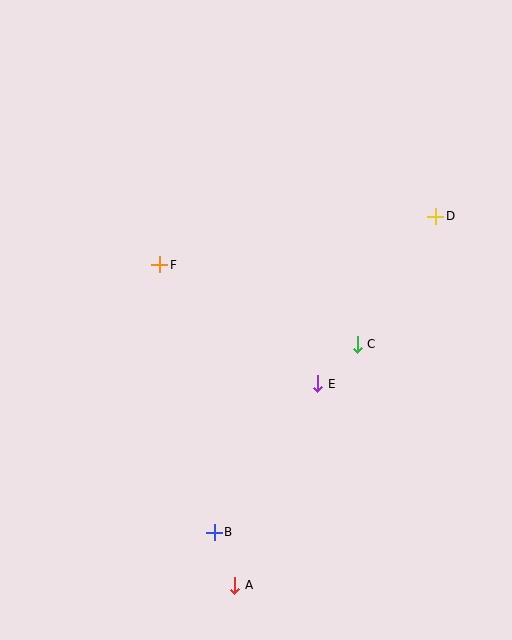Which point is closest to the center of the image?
Point E at (318, 384) is closest to the center.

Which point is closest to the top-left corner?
Point F is closest to the top-left corner.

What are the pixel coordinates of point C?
Point C is at (357, 344).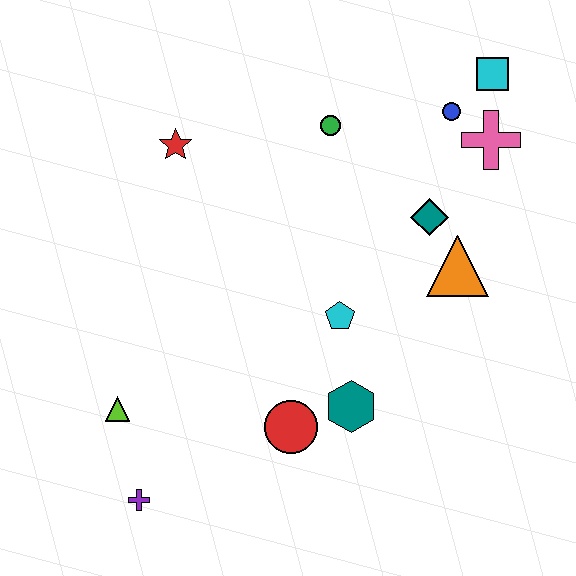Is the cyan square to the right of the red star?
Yes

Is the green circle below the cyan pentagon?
No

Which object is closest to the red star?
The green circle is closest to the red star.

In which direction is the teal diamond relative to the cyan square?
The teal diamond is below the cyan square.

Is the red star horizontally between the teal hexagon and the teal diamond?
No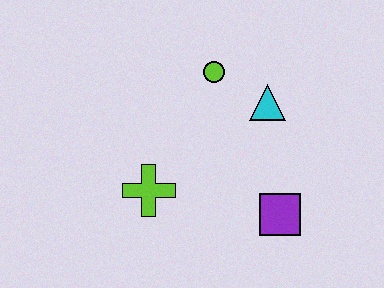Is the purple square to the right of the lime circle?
Yes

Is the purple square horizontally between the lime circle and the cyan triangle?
No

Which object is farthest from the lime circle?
The purple square is farthest from the lime circle.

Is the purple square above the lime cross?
No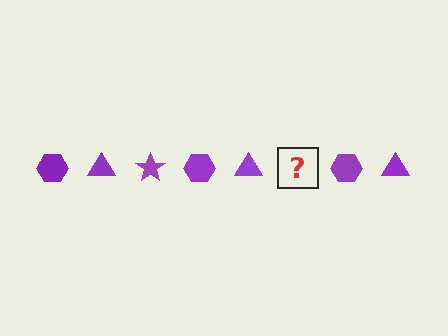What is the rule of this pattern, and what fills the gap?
The rule is that the pattern cycles through hexagon, triangle, star shapes in purple. The gap should be filled with a purple star.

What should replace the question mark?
The question mark should be replaced with a purple star.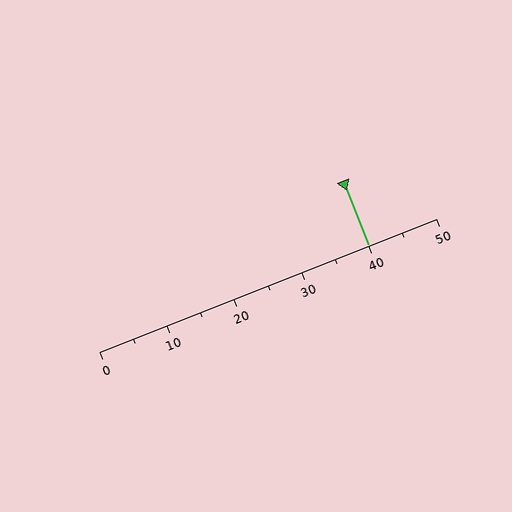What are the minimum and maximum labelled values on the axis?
The axis runs from 0 to 50.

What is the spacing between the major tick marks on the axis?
The major ticks are spaced 10 apart.